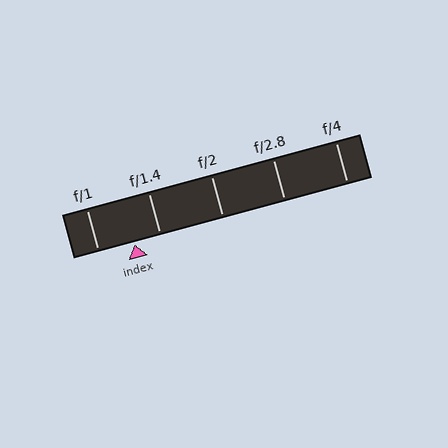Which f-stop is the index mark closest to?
The index mark is closest to f/1.4.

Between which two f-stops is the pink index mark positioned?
The index mark is between f/1 and f/1.4.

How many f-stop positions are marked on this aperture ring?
There are 5 f-stop positions marked.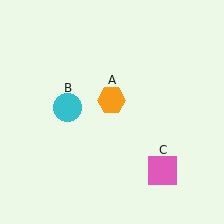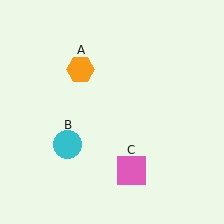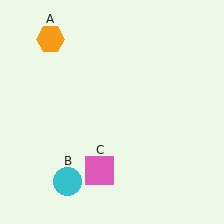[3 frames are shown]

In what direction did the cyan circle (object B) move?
The cyan circle (object B) moved down.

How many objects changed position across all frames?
3 objects changed position: orange hexagon (object A), cyan circle (object B), pink square (object C).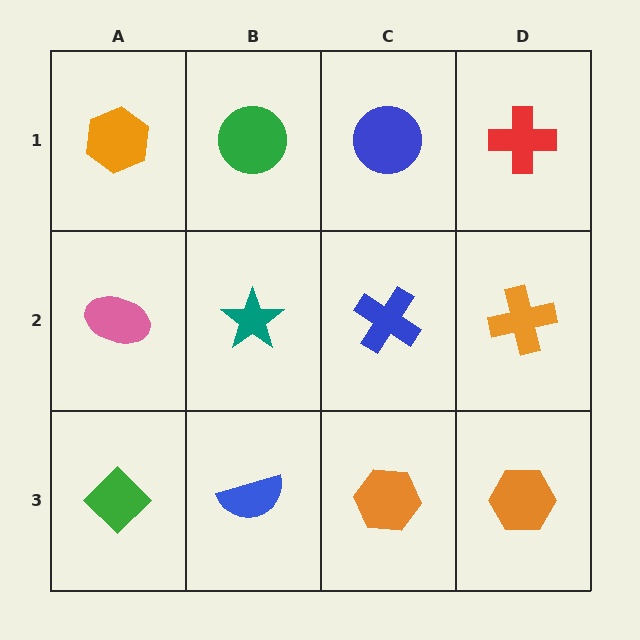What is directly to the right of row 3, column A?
A blue semicircle.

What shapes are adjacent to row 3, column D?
An orange cross (row 2, column D), an orange hexagon (row 3, column C).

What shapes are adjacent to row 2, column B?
A green circle (row 1, column B), a blue semicircle (row 3, column B), a pink ellipse (row 2, column A), a blue cross (row 2, column C).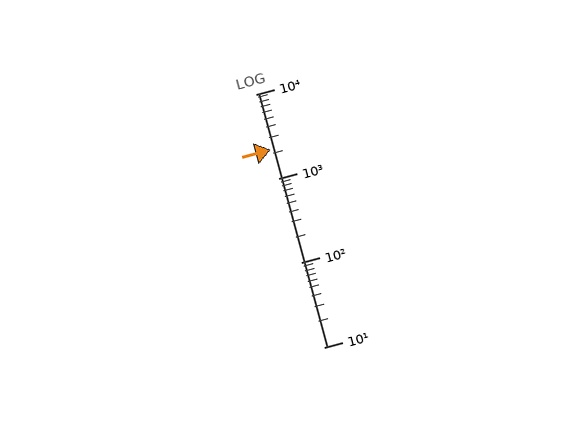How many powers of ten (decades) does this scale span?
The scale spans 3 decades, from 10 to 10000.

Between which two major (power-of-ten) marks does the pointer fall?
The pointer is between 1000 and 10000.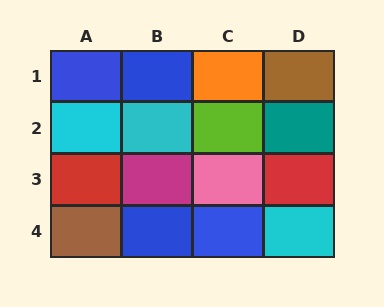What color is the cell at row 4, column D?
Cyan.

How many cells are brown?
2 cells are brown.